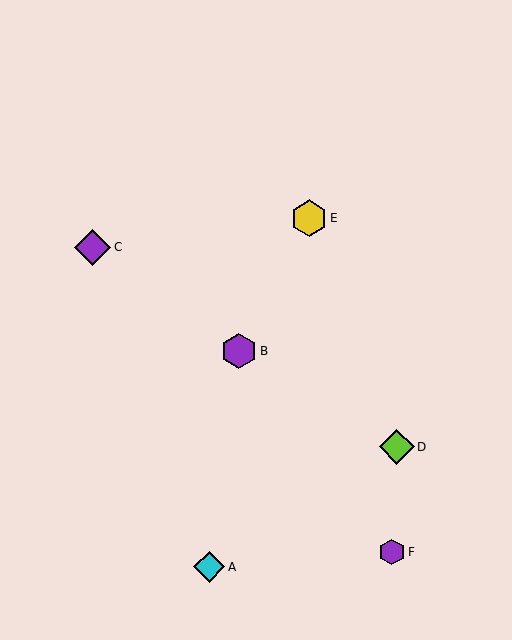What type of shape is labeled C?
Shape C is a purple diamond.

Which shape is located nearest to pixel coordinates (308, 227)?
The yellow hexagon (labeled E) at (309, 218) is nearest to that location.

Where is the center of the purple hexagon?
The center of the purple hexagon is at (392, 552).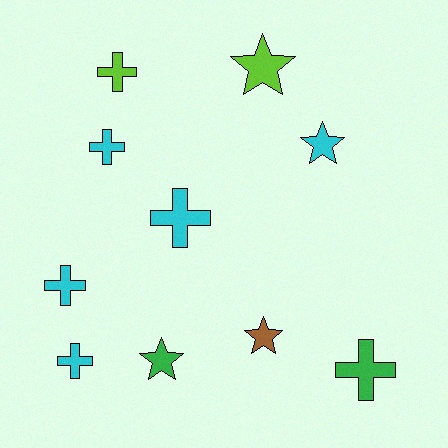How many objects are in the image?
There are 10 objects.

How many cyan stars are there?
There is 1 cyan star.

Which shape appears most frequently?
Cross, with 6 objects.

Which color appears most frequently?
Cyan, with 5 objects.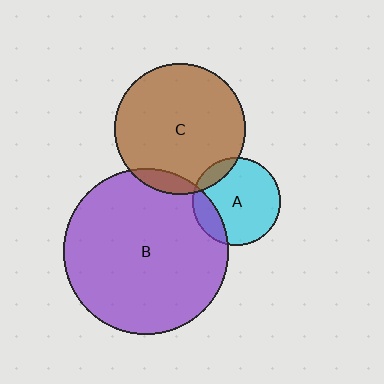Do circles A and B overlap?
Yes.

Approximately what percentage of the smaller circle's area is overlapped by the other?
Approximately 15%.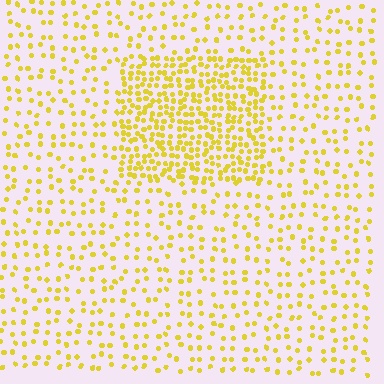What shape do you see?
I see a rectangle.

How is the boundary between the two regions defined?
The boundary is defined by a change in element density (approximately 2.5x ratio). All elements are the same color, size, and shape.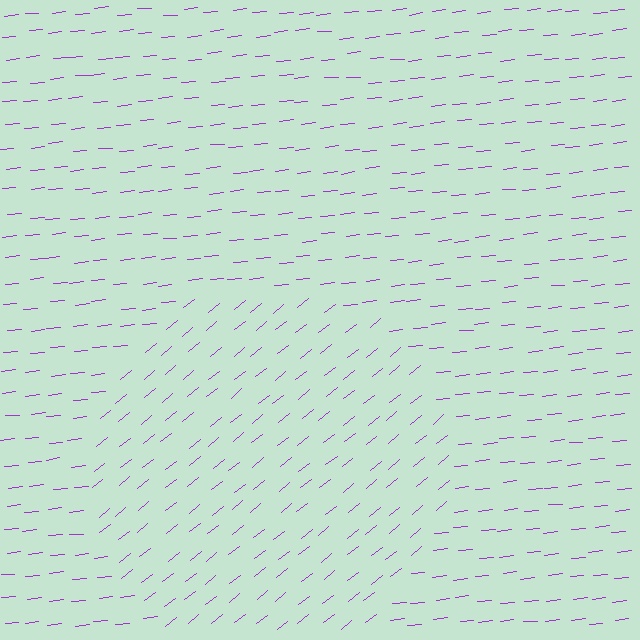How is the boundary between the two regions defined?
The boundary is defined purely by a change in line orientation (approximately 33 degrees difference). All lines are the same color and thickness.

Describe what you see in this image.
The image is filled with small purple line segments. A circle region in the image has lines oriented differently from the surrounding lines, creating a visible texture boundary.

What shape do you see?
I see a circle.